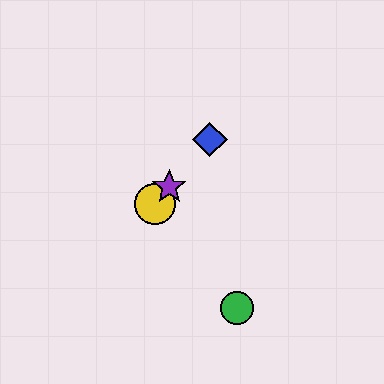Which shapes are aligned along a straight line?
The red diamond, the blue diamond, the yellow circle, the purple star are aligned along a straight line.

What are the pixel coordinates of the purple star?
The purple star is at (169, 187).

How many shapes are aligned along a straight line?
4 shapes (the red diamond, the blue diamond, the yellow circle, the purple star) are aligned along a straight line.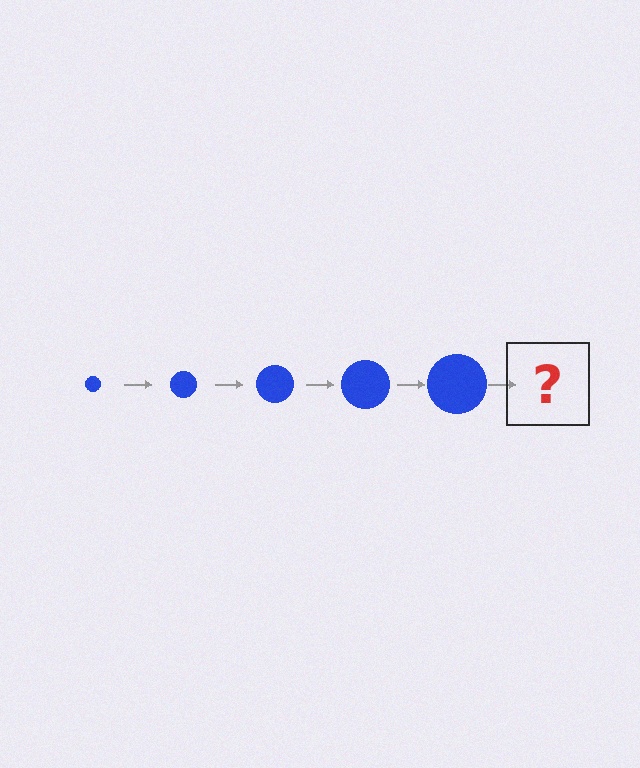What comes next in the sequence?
The next element should be a blue circle, larger than the previous one.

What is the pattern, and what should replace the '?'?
The pattern is that the circle gets progressively larger each step. The '?' should be a blue circle, larger than the previous one.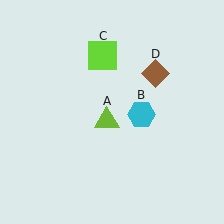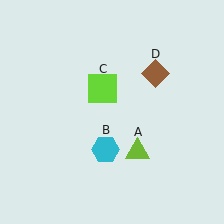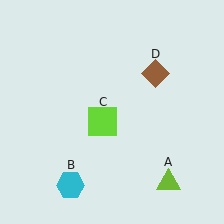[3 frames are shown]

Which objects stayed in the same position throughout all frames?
Brown diamond (object D) remained stationary.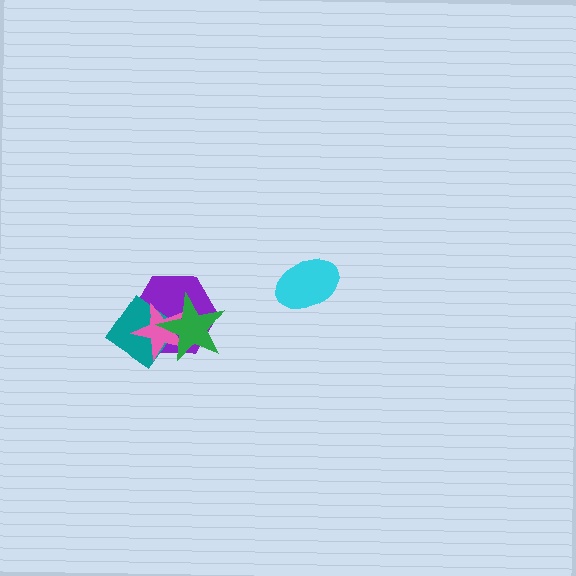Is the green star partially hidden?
No, no other shape covers it.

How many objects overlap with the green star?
3 objects overlap with the green star.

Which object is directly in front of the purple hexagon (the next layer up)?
The teal diamond is directly in front of the purple hexagon.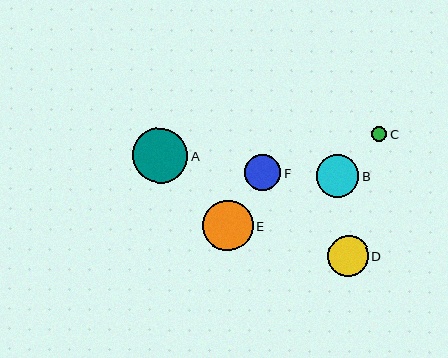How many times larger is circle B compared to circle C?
Circle B is approximately 2.8 times the size of circle C.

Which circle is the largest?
Circle A is the largest with a size of approximately 55 pixels.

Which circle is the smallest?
Circle C is the smallest with a size of approximately 15 pixels.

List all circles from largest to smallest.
From largest to smallest: A, E, B, D, F, C.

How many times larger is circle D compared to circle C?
Circle D is approximately 2.7 times the size of circle C.